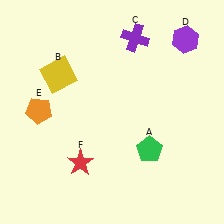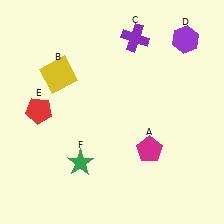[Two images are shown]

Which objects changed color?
A changed from green to magenta. E changed from orange to red. F changed from red to green.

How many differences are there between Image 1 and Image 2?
There are 3 differences between the two images.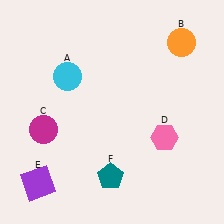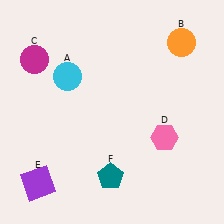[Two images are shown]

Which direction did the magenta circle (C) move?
The magenta circle (C) moved up.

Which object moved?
The magenta circle (C) moved up.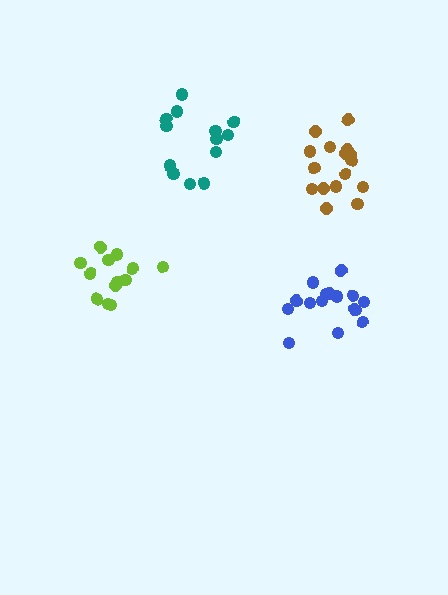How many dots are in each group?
Group 1: 13 dots, Group 2: 17 dots, Group 3: 16 dots, Group 4: 13 dots (59 total).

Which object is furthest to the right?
The blue cluster is rightmost.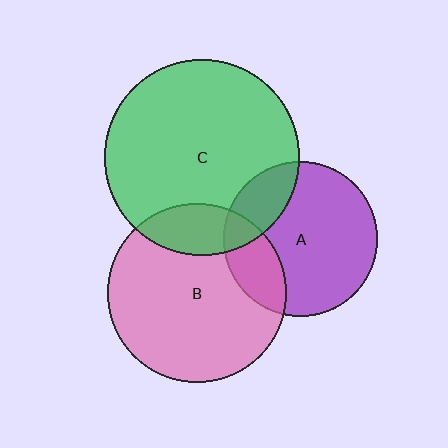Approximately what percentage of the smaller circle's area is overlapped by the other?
Approximately 20%.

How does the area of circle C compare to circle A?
Approximately 1.6 times.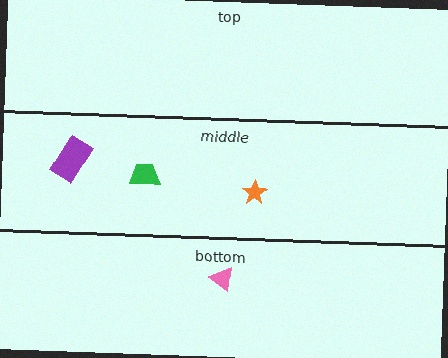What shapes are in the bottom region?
The pink triangle.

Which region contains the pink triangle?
The bottom region.